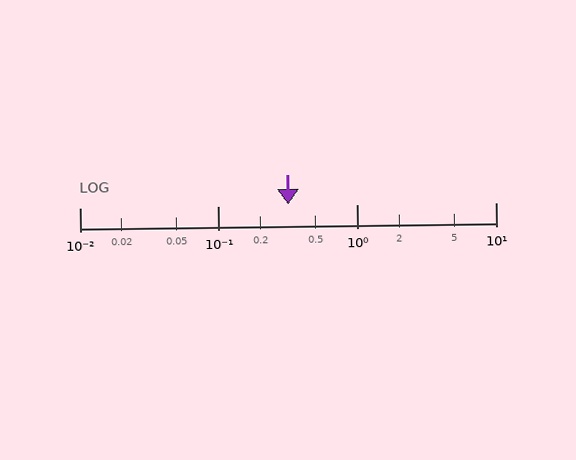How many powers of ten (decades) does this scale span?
The scale spans 3 decades, from 0.01 to 10.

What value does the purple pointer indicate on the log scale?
The pointer indicates approximately 0.32.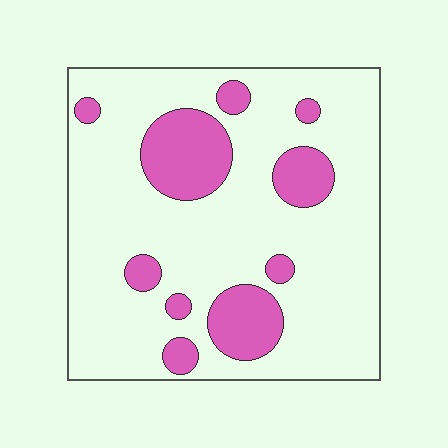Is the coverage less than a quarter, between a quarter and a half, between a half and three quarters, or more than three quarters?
Less than a quarter.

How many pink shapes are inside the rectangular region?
10.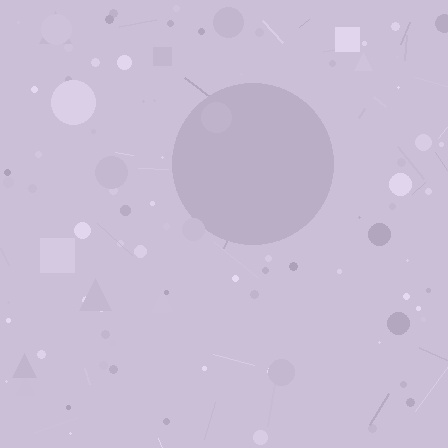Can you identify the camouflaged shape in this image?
The camouflaged shape is a circle.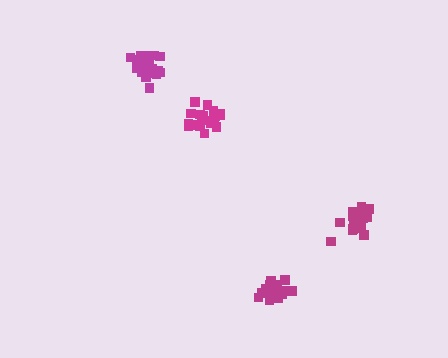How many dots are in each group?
Group 1: 19 dots, Group 2: 21 dots, Group 3: 20 dots, Group 4: 19 dots (79 total).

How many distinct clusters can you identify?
There are 4 distinct clusters.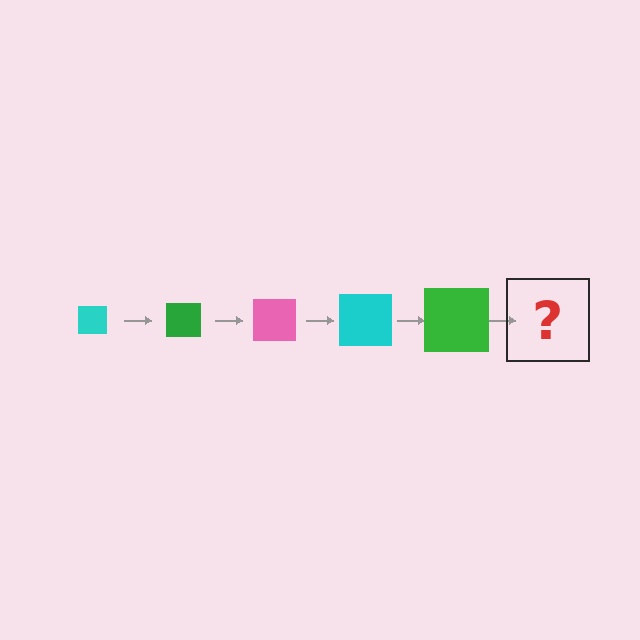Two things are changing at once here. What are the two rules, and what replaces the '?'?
The two rules are that the square grows larger each step and the color cycles through cyan, green, and pink. The '?' should be a pink square, larger than the previous one.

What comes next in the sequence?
The next element should be a pink square, larger than the previous one.